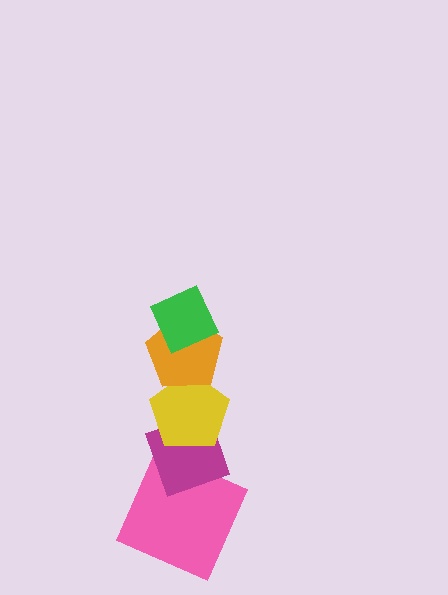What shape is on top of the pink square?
The magenta diamond is on top of the pink square.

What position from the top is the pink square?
The pink square is 5th from the top.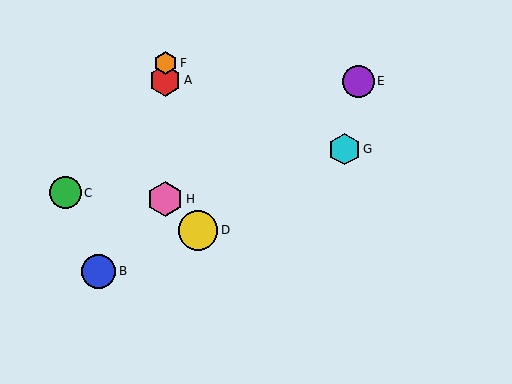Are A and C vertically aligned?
No, A is at x≈165 and C is at x≈65.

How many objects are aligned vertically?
3 objects (A, F, H) are aligned vertically.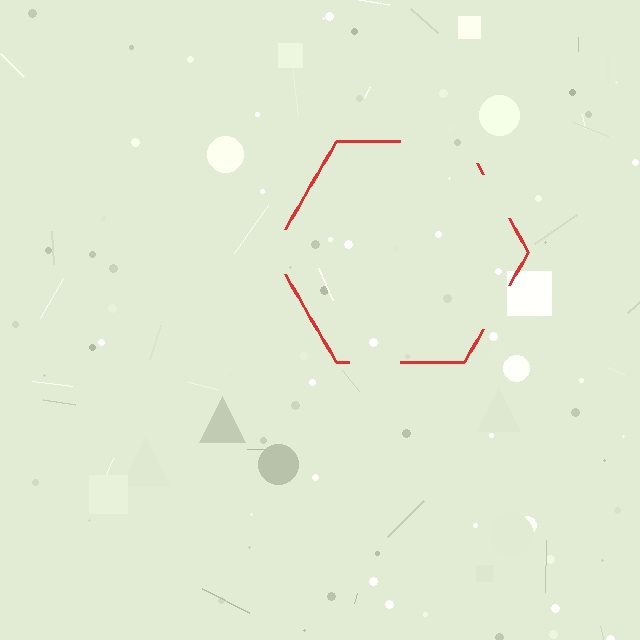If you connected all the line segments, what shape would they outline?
They would outline a hexagon.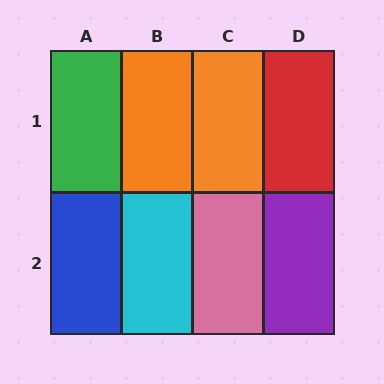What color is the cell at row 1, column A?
Green.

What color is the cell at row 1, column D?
Red.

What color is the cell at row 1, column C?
Orange.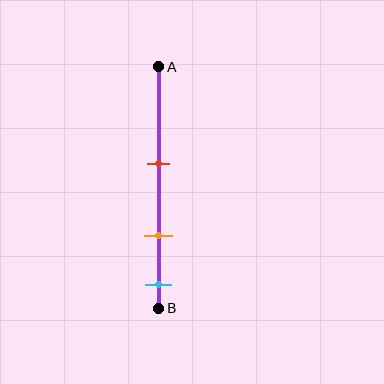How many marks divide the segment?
There are 3 marks dividing the segment.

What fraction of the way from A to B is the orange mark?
The orange mark is approximately 70% (0.7) of the way from A to B.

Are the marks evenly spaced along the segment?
Yes, the marks are approximately evenly spaced.